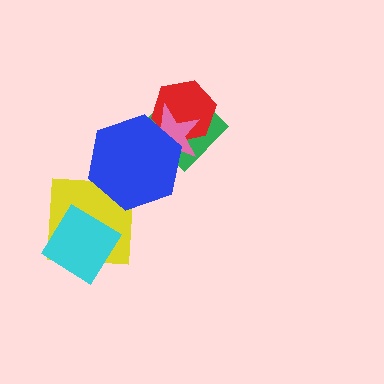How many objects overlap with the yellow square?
2 objects overlap with the yellow square.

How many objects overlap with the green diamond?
3 objects overlap with the green diamond.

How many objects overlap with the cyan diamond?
1 object overlaps with the cyan diamond.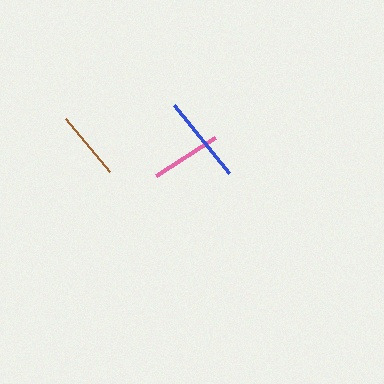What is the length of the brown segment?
The brown segment is approximately 69 pixels long.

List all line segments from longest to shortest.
From longest to shortest: blue, pink, brown.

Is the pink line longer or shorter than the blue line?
The blue line is longer than the pink line.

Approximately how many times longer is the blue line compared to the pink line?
The blue line is approximately 1.2 times the length of the pink line.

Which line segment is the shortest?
The brown line is the shortest at approximately 69 pixels.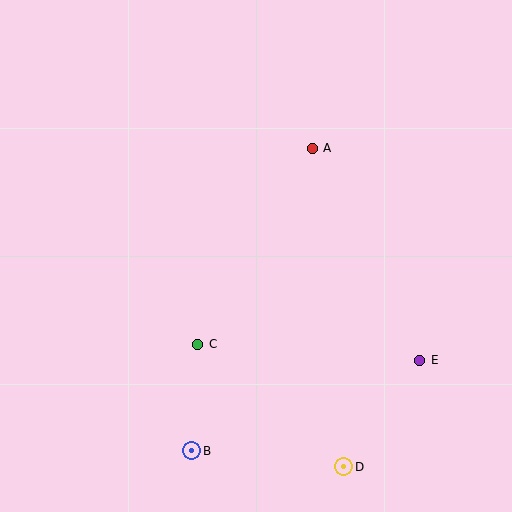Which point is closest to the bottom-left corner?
Point B is closest to the bottom-left corner.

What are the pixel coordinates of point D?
Point D is at (344, 467).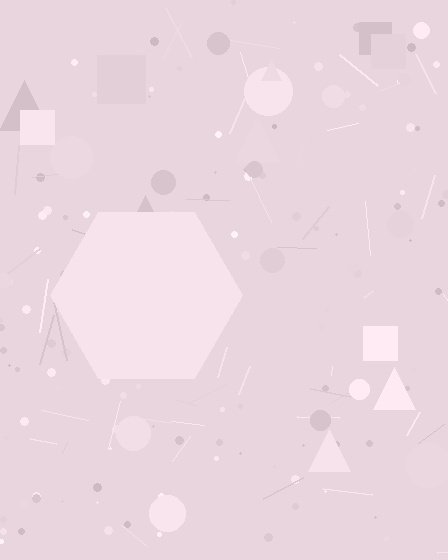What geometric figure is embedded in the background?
A hexagon is embedded in the background.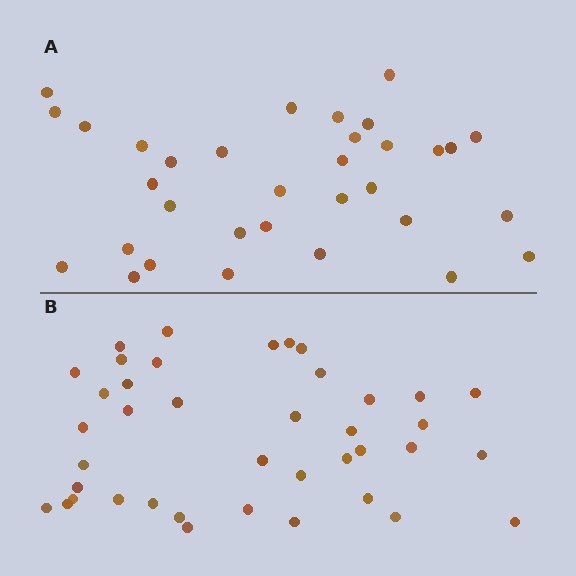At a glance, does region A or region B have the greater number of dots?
Region B (the bottom region) has more dots.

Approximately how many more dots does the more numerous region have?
Region B has roughly 8 or so more dots than region A.